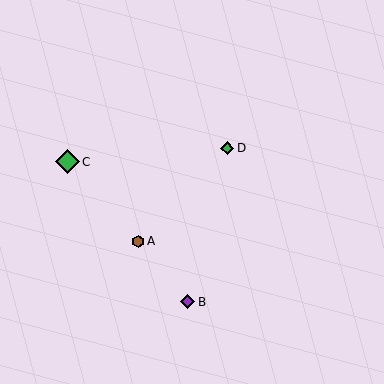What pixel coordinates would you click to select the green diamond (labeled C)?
Click at (67, 162) to select the green diamond C.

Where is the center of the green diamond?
The center of the green diamond is at (67, 162).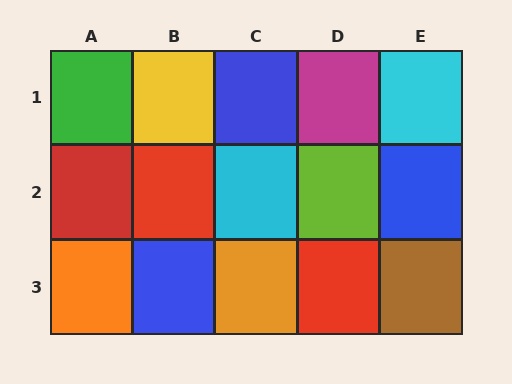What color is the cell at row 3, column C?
Orange.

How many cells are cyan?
2 cells are cyan.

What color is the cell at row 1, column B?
Yellow.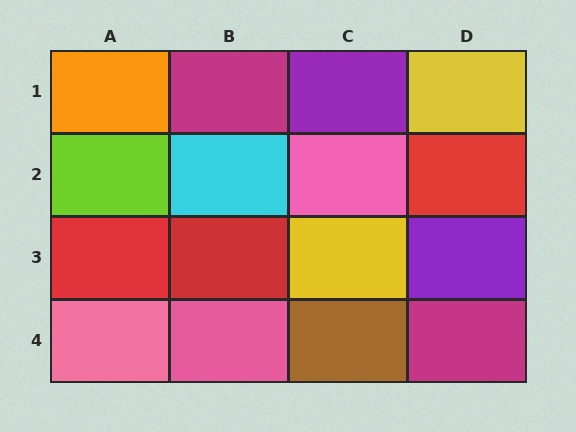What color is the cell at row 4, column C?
Brown.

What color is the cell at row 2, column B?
Cyan.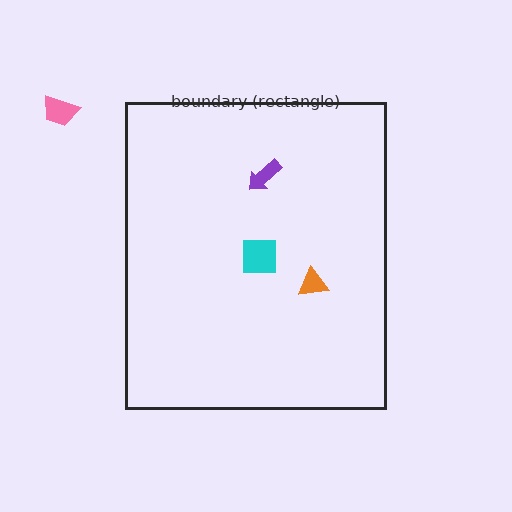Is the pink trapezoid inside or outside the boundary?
Outside.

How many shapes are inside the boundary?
3 inside, 1 outside.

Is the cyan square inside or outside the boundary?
Inside.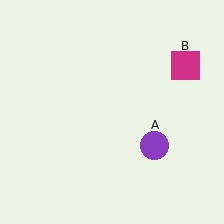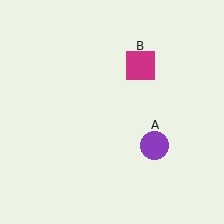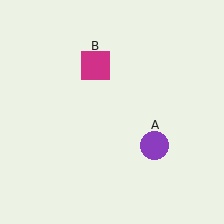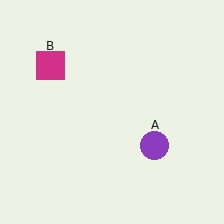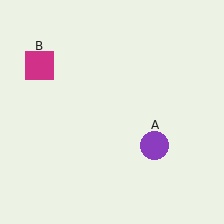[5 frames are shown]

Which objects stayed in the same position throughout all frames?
Purple circle (object A) remained stationary.